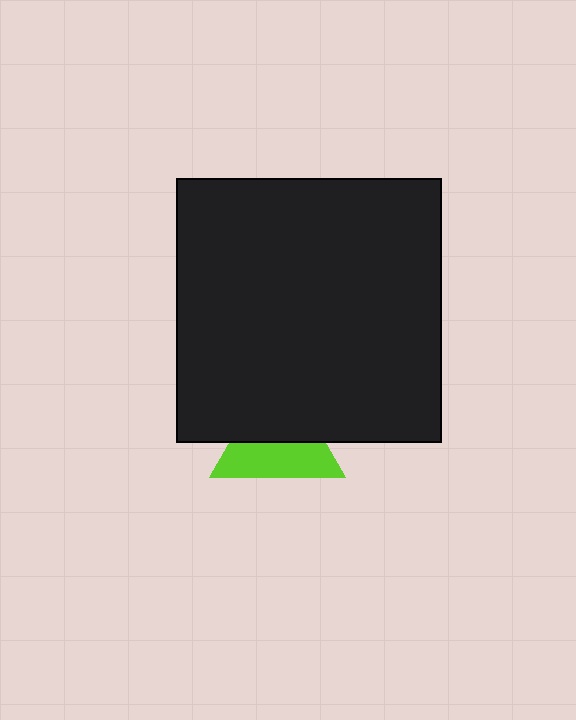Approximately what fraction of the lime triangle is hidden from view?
Roughly 51% of the lime triangle is hidden behind the black square.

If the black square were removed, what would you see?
You would see the complete lime triangle.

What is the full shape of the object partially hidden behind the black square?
The partially hidden object is a lime triangle.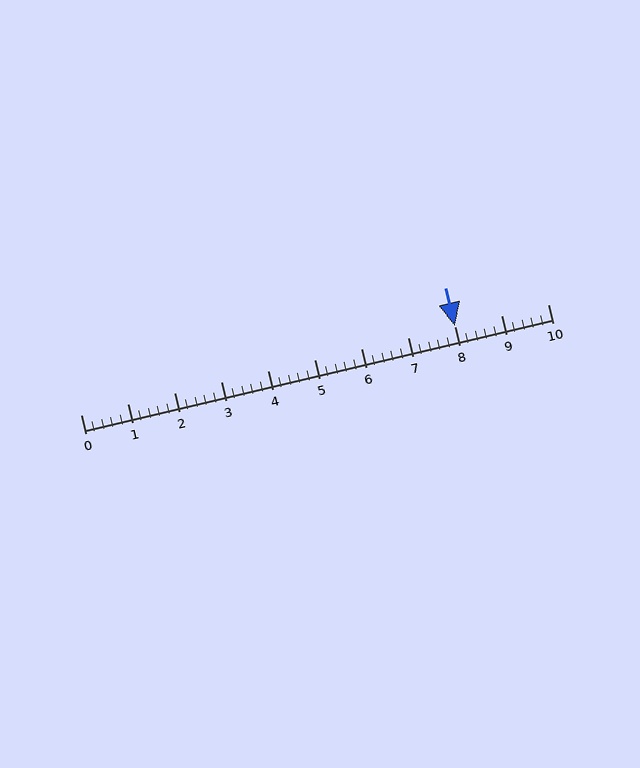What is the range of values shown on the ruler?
The ruler shows values from 0 to 10.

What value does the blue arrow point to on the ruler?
The blue arrow points to approximately 8.0.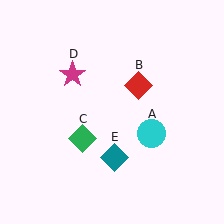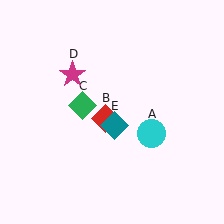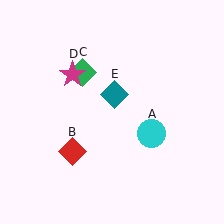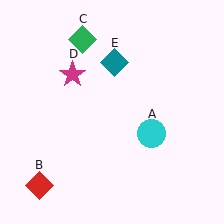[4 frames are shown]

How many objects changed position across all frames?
3 objects changed position: red diamond (object B), green diamond (object C), teal diamond (object E).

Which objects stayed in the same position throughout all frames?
Cyan circle (object A) and magenta star (object D) remained stationary.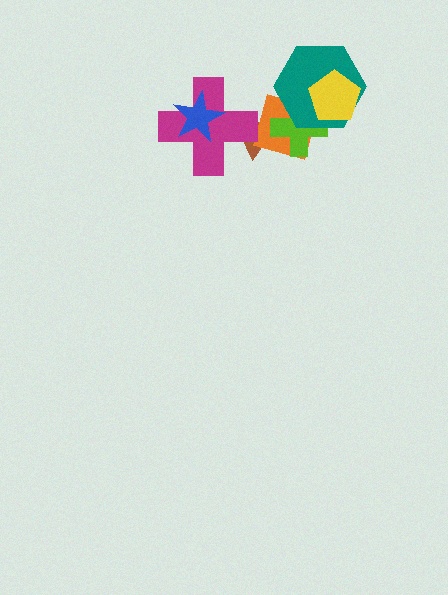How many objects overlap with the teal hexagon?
3 objects overlap with the teal hexagon.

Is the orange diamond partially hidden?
Yes, it is partially covered by another shape.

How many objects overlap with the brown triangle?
3 objects overlap with the brown triangle.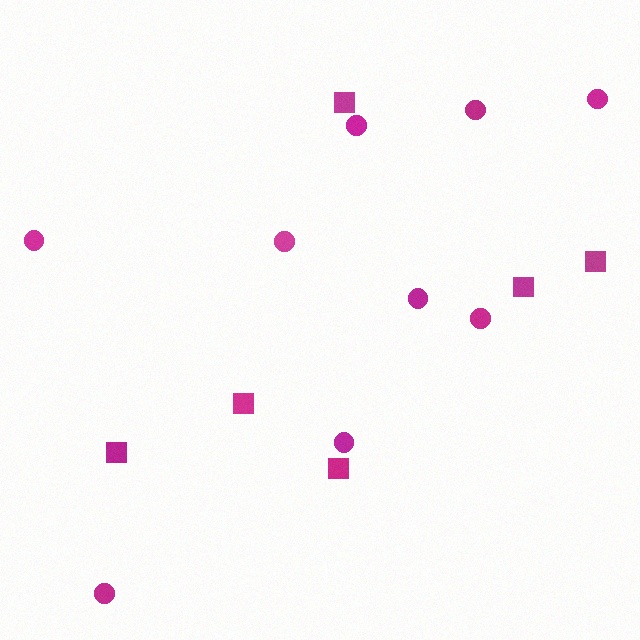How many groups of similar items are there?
There are 2 groups: one group of circles (9) and one group of squares (6).